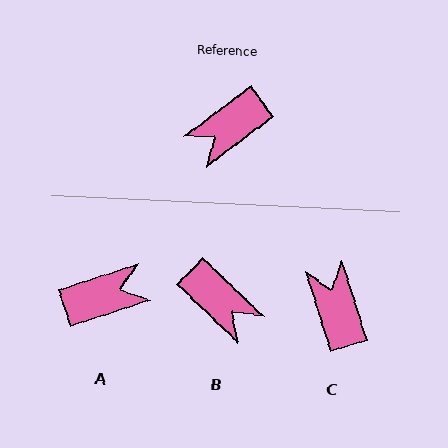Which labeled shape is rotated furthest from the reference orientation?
A, about 161 degrees away.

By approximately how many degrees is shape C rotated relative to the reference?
Approximately 109 degrees clockwise.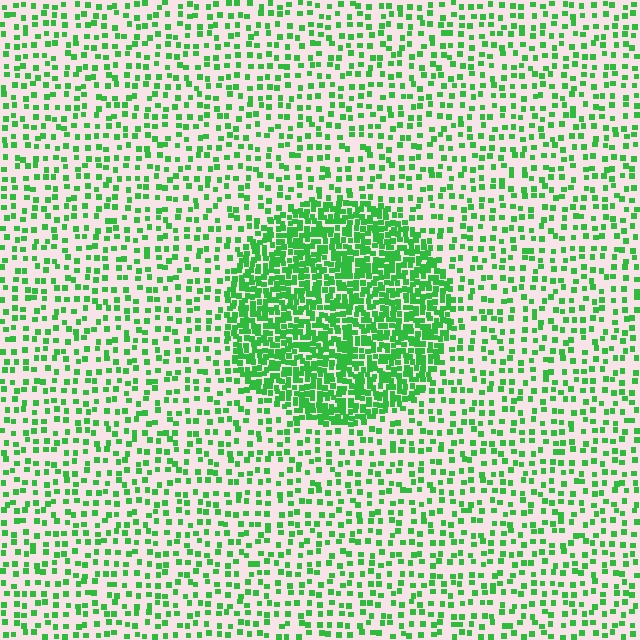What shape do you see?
I see a circle.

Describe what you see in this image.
The image contains small green elements arranged at two different densities. A circle-shaped region is visible where the elements are more densely packed than the surrounding area.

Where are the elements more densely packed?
The elements are more densely packed inside the circle boundary.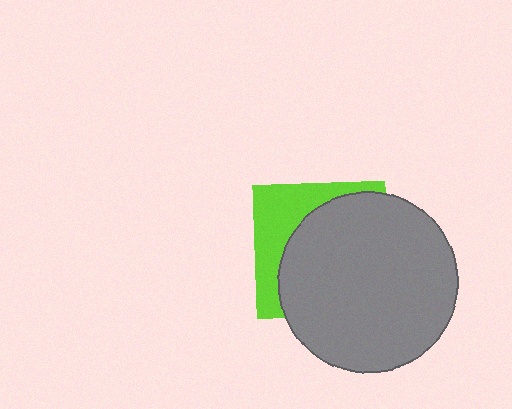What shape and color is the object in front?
The object in front is a gray circle.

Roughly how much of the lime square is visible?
A small part of it is visible (roughly 33%).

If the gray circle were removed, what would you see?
You would see the complete lime square.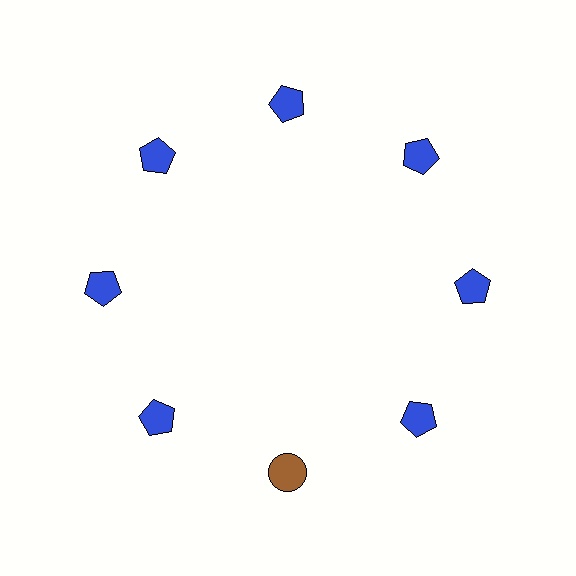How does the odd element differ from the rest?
It differs in both color (brown instead of blue) and shape (circle instead of pentagon).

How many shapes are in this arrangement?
There are 8 shapes arranged in a ring pattern.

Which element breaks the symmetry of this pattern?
The brown circle at roughly the 6 o'clock position breaks the symmetry. All other shapes are blue pentagons.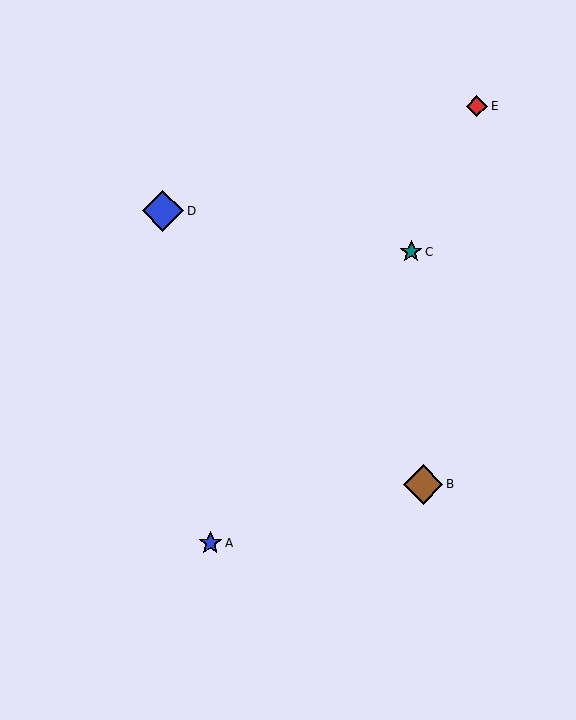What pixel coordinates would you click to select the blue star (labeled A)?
Click at (210, 543) to select the blue star A.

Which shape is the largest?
The blue diamond (labeled D) is the largest.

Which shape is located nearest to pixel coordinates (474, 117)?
The red diamond (labeled E) at (477, 106) is nearest to that location.